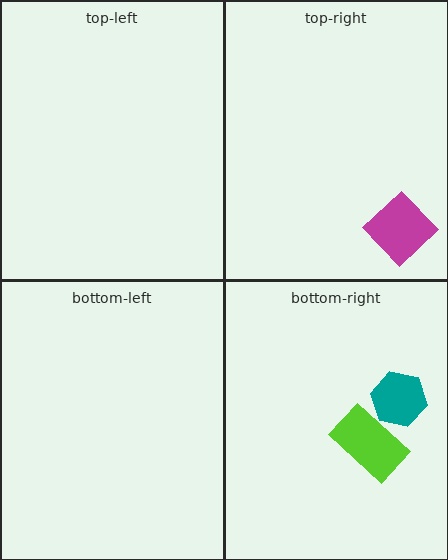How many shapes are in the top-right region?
1.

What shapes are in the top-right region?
The magenta diamond.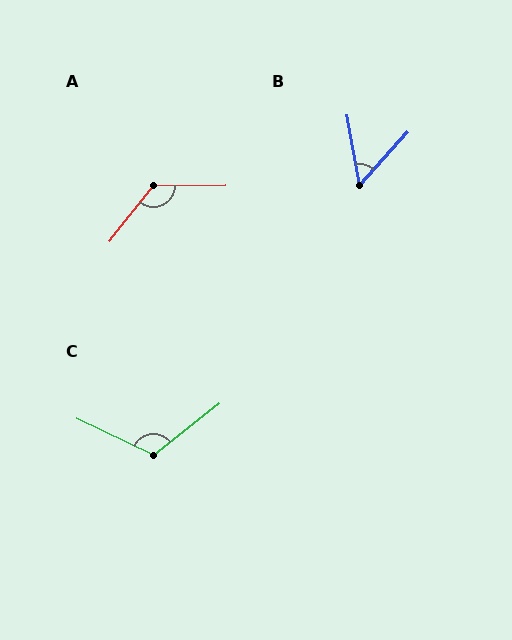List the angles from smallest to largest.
B (53°), C (116°), A (129°).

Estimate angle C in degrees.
Approximately 116 degrees.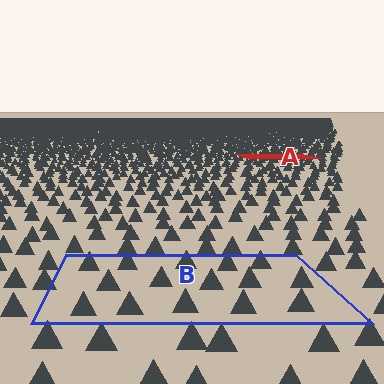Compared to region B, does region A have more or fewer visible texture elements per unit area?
Region A has more texture elements per unit area — they are packed more densely because it is farther away.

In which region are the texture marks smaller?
The texture marks are smaller in region A, because it is farther away.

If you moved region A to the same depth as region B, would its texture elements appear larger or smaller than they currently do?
They would appear larger. At a closer depth, the same texture elements are projected at a bigger on-screen size.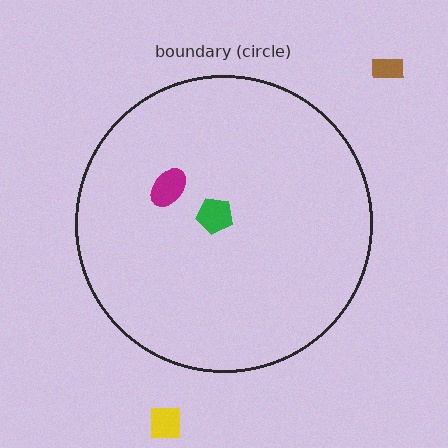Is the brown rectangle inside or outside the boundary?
Outside.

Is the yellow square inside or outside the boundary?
Outside.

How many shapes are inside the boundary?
2 inside, 2 outside.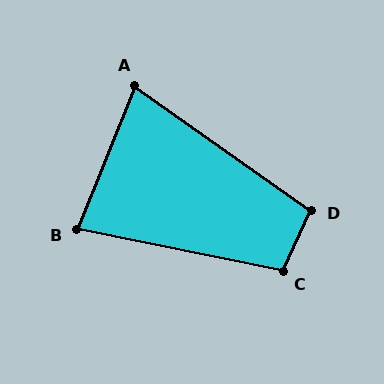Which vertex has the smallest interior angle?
A, at approximately 77 degrees.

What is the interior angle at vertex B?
Approximately 80 degrees (acute).